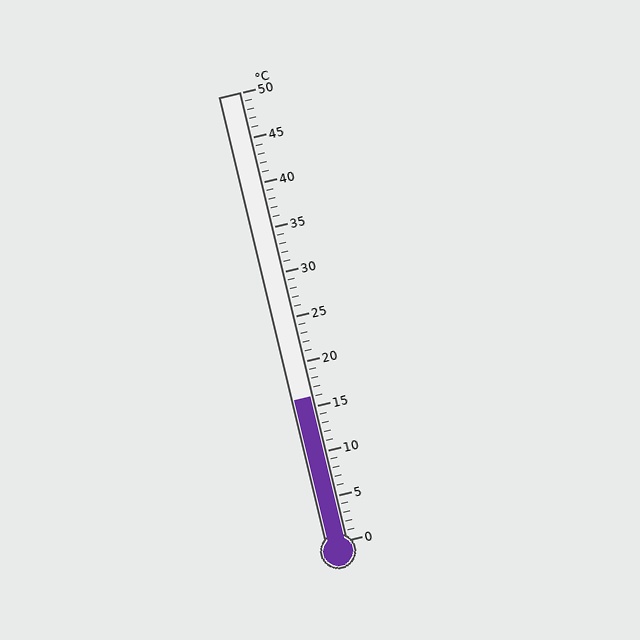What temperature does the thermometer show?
The thermometer shows approximately 16°C.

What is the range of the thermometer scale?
The thermometer scale ranges from 0°C to 50°C.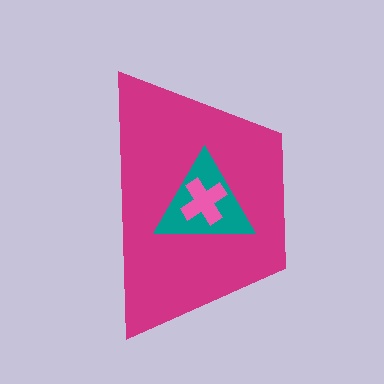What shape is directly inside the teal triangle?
The pink cross.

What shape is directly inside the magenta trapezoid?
The teal triangle.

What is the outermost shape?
The magenta trapezoid.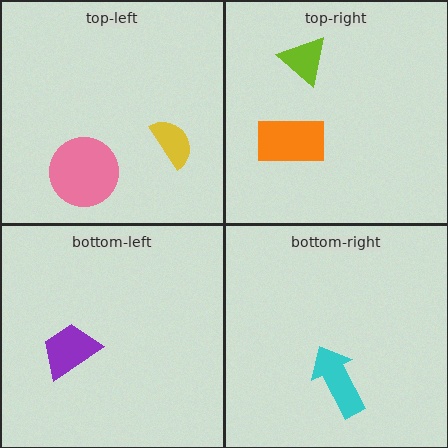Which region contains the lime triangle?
The top-right region.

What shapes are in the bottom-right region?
The cyan arrow.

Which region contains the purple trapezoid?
The bottom-left region.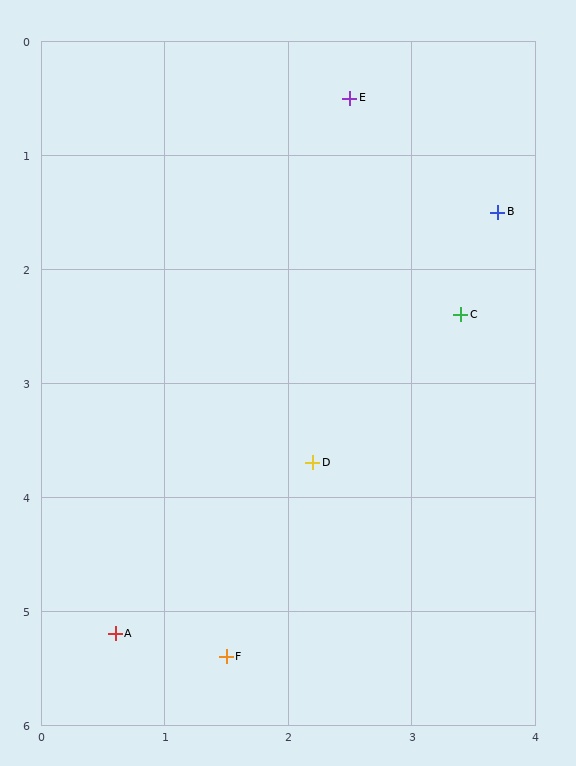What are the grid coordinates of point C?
Point C is at approximately (3.4, 2.4).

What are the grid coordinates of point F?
Point F is at approximately (1.5, 5.4).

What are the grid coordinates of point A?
Point A is at approximately (0.6, 5.2).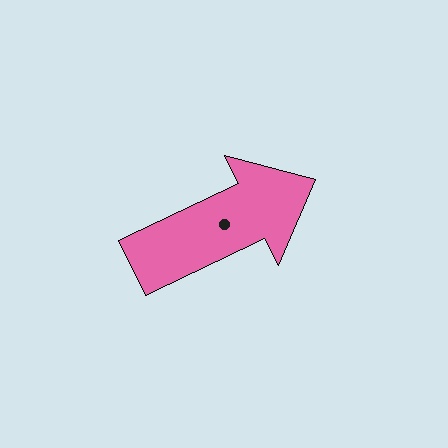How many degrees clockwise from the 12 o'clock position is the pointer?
Approximately 64 degrees.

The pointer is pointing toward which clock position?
Roughly 2 o'clock.